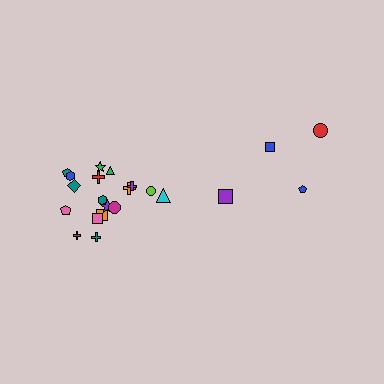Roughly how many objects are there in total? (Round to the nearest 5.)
Roughly 20 objects in total.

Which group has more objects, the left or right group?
The left group.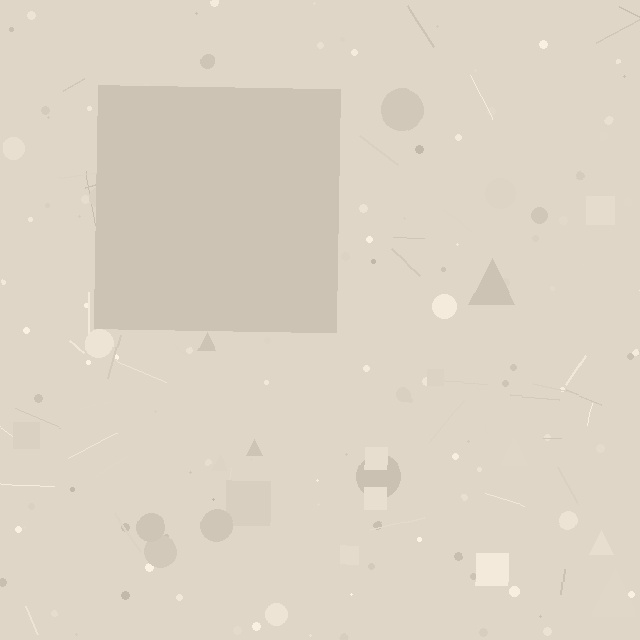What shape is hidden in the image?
A square is hidden in the image.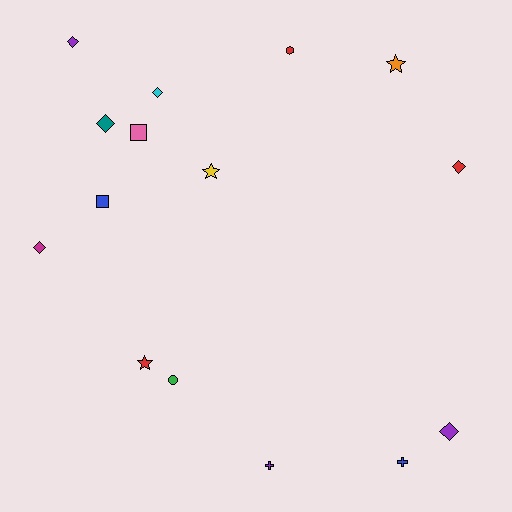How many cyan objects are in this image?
There is 1 cyan object.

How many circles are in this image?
There is 1 circle.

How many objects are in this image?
There are 15 objects.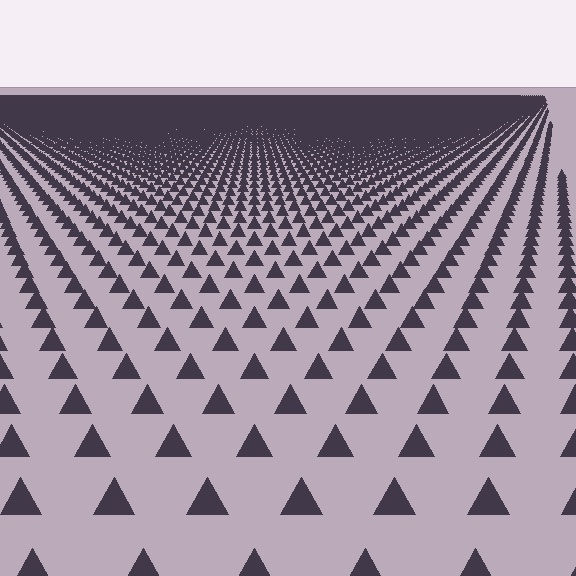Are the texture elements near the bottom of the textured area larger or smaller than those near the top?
Larger. Near the bottom, elements are closer to the viewer and appear at a bigger on-screen size.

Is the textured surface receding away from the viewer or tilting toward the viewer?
The surface is receding away from the viewer. Texture elements get smaller and denser toward the top.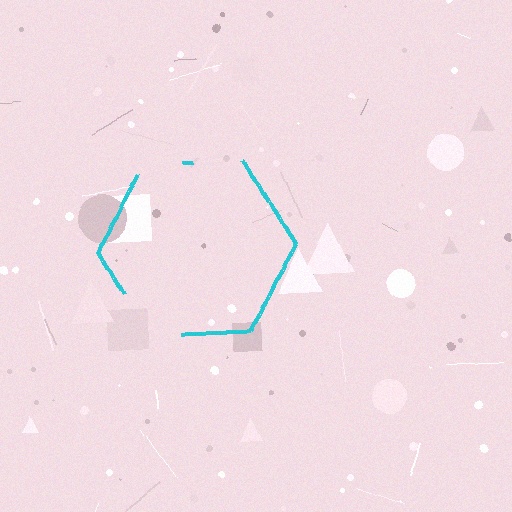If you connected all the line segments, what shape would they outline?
They would outline a hexagon.